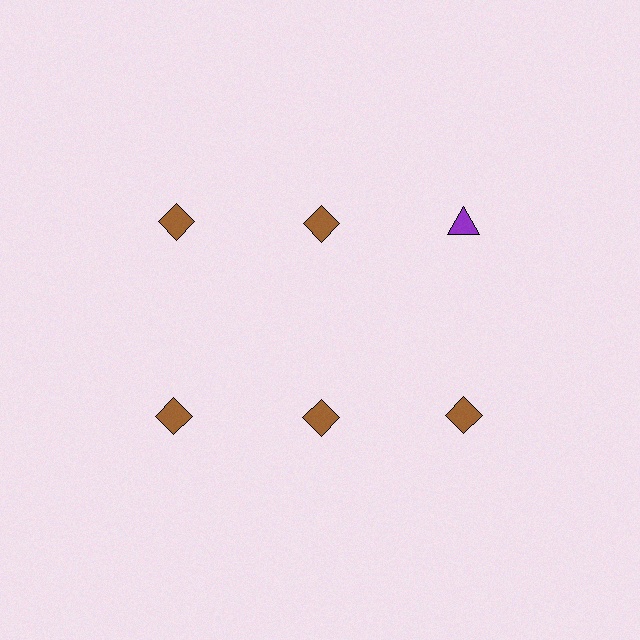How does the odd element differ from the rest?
It differs in both color (purple instead of brown) and shape (triangle instead of diamond).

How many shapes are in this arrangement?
There are 6 shapes arranged in a grid pattern.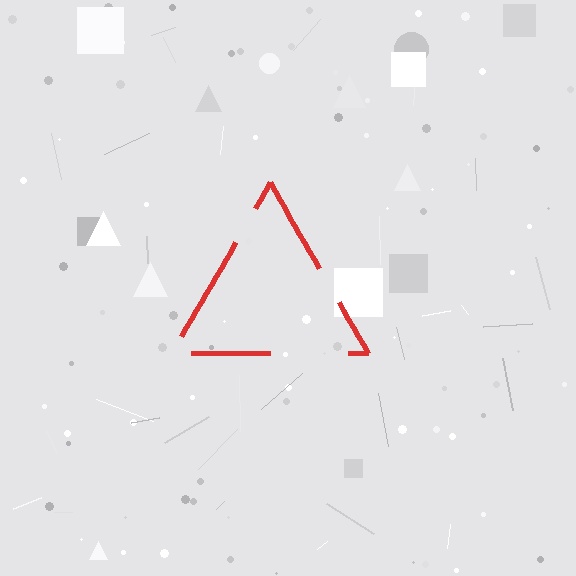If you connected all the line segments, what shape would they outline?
They would outline a triangle.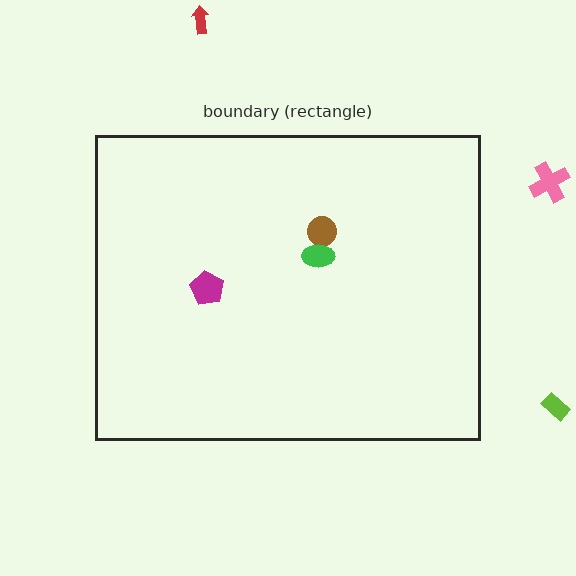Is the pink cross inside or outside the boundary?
Outside.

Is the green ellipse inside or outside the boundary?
Inside.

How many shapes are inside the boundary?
3 inside, 3 outside.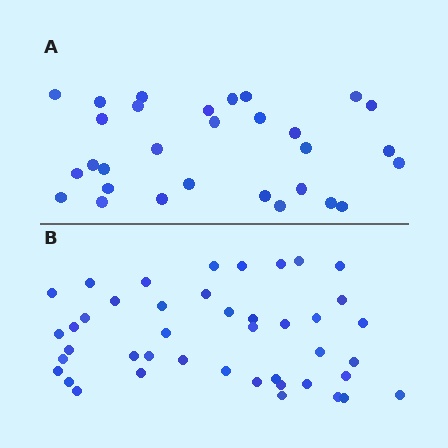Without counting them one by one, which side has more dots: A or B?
Region B (the bottom region) has more dots.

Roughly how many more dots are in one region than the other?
Region B has approximately 15 more dots than region A.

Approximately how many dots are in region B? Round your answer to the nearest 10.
About 40 dots. (The exact count is 43, which rounds to 40.)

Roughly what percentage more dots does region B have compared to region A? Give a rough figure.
About 45% more.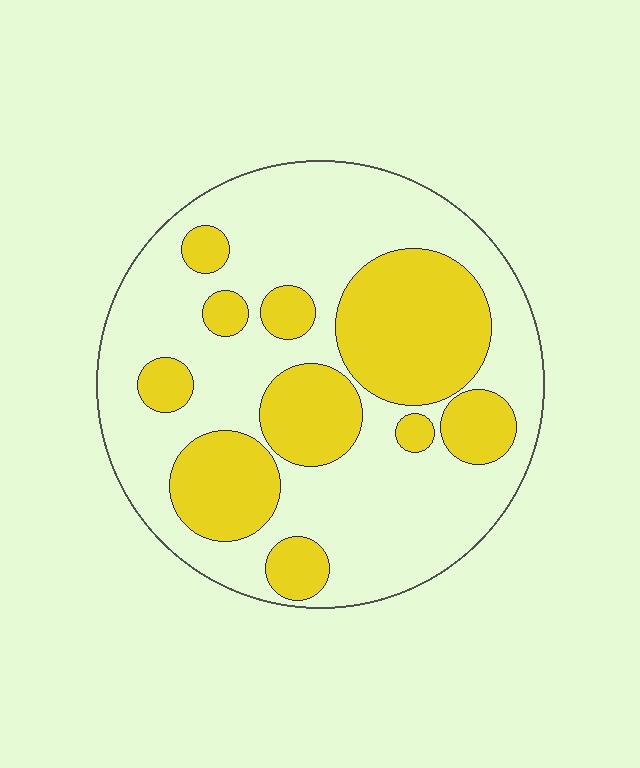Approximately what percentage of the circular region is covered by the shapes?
Approximately 35%.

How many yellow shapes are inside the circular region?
10.